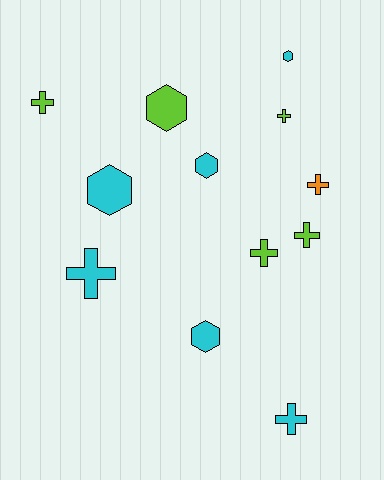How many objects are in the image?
There are 12 objects.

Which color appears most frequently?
Cyan, with 6 objects.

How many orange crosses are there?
There is 1 orange cross.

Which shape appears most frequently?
Cross, with 7 objects.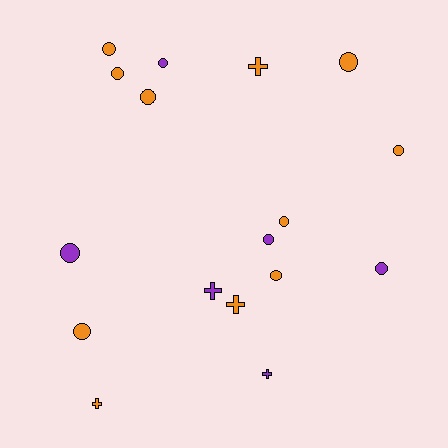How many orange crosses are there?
There are 3 orange crosses.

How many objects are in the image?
There are 17 objects.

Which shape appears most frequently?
Circle, with 12 objects.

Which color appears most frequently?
Orange, with 11 objects.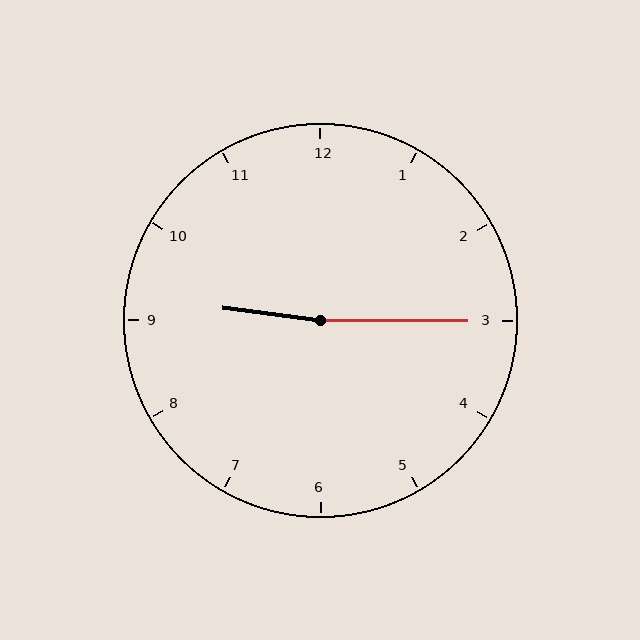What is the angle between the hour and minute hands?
Approximately 172 degrees.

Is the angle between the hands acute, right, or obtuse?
It is obtuse.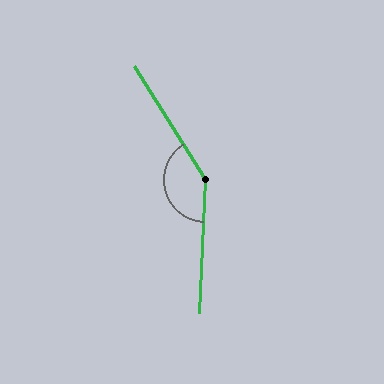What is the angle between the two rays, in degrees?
Approximately 145 degrees.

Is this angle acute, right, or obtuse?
It is obtuse.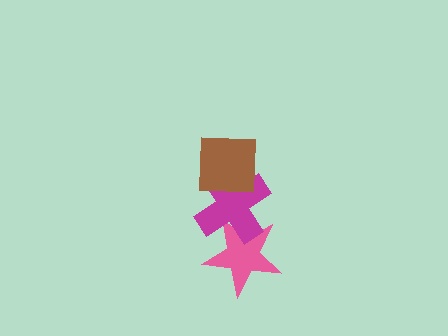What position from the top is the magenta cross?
The magenta cross is 2nd from the top.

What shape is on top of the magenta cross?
The brown square is on top of the magenta cross.